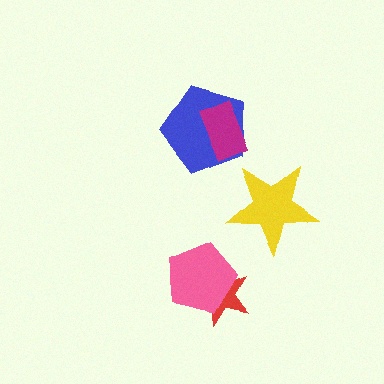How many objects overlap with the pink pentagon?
1 object overlaps with the pink pentagon.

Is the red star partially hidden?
Yes, it is partially covered by another shape.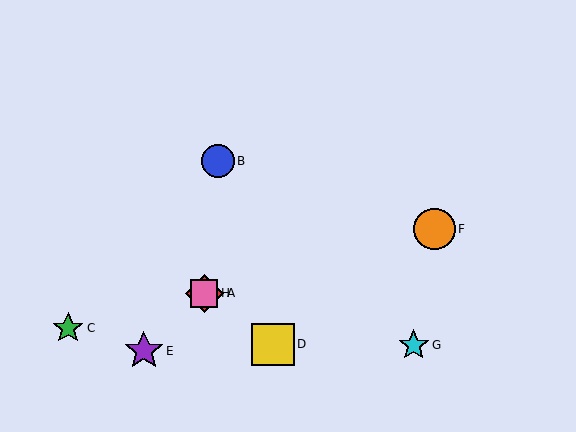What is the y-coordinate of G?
Object G is at y≈345.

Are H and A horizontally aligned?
Yes, both are at y≈293.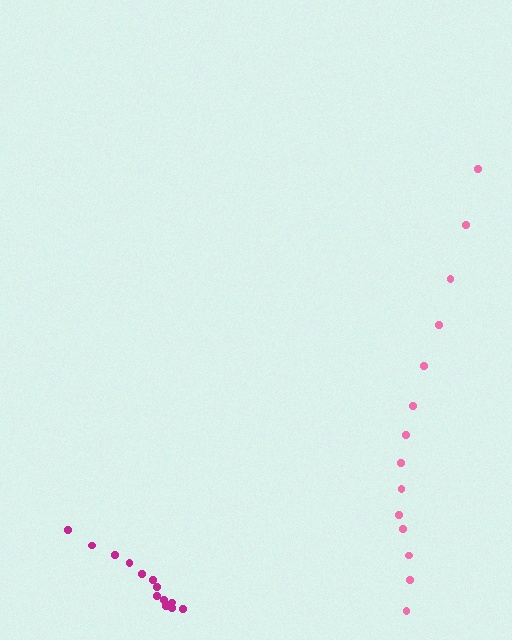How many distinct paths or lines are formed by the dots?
There are 2 distinct paths.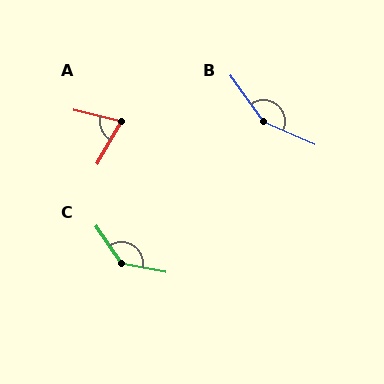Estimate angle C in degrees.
Approximately 134 degrees.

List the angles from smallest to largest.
A (74°), C (134°), B (149°).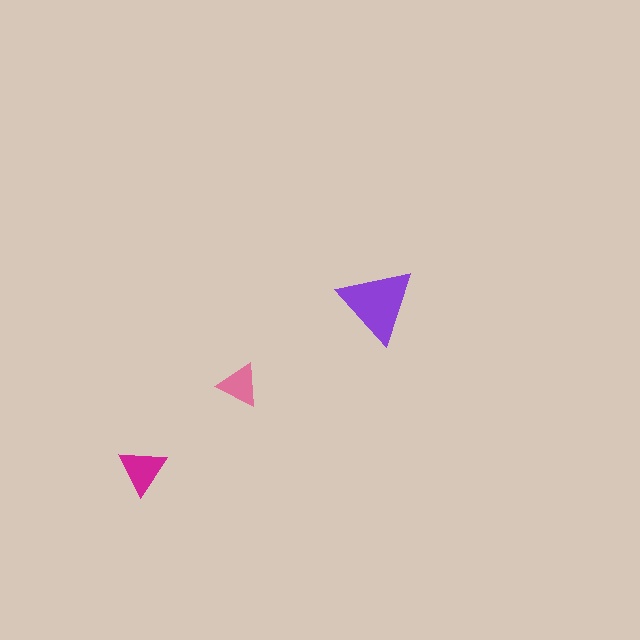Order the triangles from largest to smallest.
the purple one, the magenta one, the pink one.